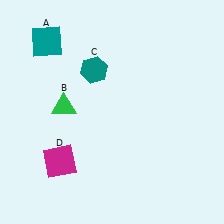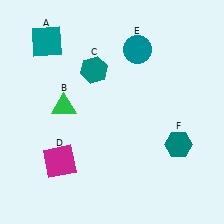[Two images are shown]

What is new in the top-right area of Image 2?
A teal circle (E) was added in the top-right area of Image 2.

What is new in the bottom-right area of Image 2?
A teal hexagon (F) was added in the bottom-right area of Image 2.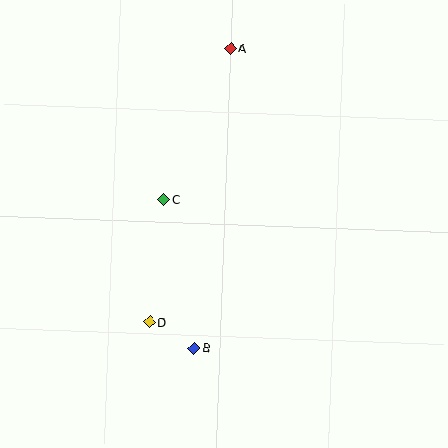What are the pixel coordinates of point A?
Point A is at (231, 49).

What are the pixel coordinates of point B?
Point B is at (194, 348).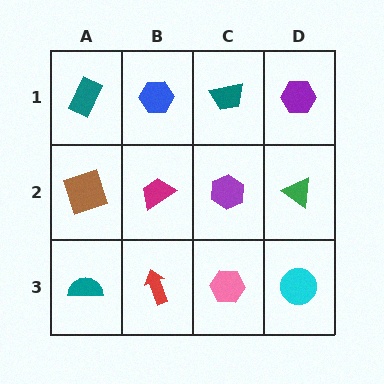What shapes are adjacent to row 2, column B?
A blue hexagon (row 1, column B), a red arrow (row 3, column B), a brown square (row 2, column A), a purple hexagon (row 2, column C).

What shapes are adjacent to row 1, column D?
A green triangle (row 2, column D), a teal trapezoid (row 1, column C).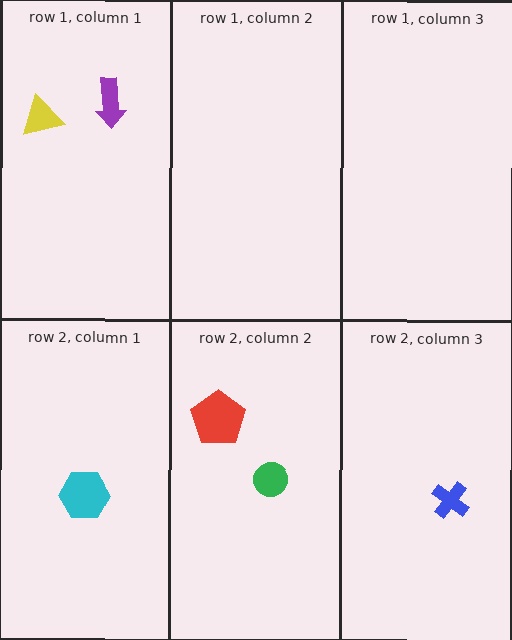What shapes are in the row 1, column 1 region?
The purple arrow, the yellow triangle.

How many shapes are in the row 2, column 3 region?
1.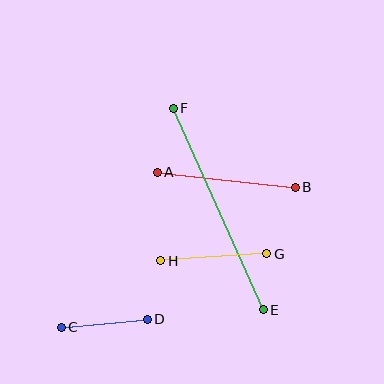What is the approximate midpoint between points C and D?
The midpoint is at approximately (104, 323) pixels.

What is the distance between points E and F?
The distance is approximately 221 pixels.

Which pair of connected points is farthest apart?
Points E and F are farthest apart.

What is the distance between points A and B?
The distance is approximately 139 pixels.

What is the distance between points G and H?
The distance is approximately 106 pixels.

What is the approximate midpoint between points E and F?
The midpoint is at approximately (218, 209) pixels.